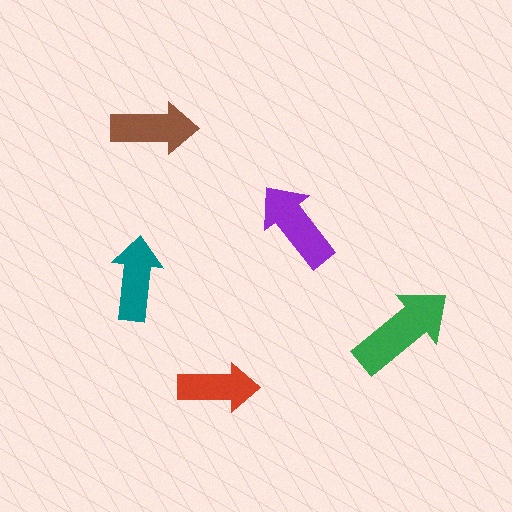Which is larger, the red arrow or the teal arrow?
The teal one.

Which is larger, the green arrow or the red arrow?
The green one.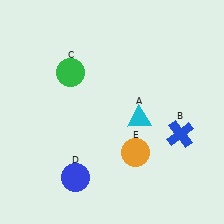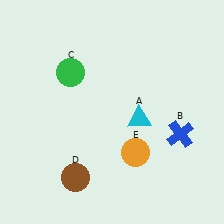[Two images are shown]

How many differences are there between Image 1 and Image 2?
There is 1 difference between the two images.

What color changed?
The circle (D) changed from blue in Image 1 to brown in Image 2.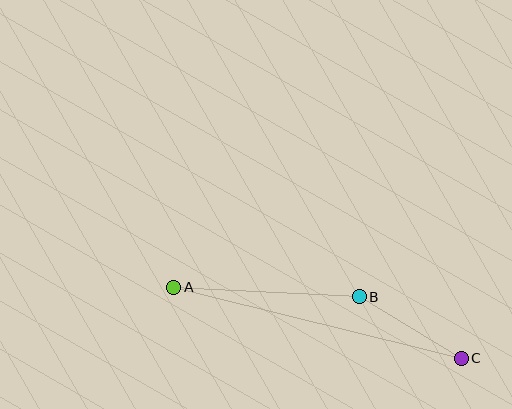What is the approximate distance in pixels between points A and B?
The distance between A and B is approximately 186 pixels.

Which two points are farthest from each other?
Points A and C are farthest from each other.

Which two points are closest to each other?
Points B and C are closest to each other.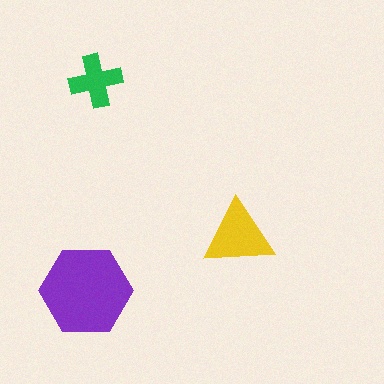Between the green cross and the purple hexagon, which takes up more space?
The purple hexagon.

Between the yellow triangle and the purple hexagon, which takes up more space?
The purple hexagon.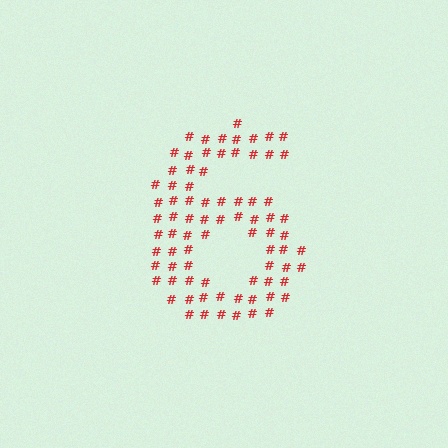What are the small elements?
The small elements are hash symbols.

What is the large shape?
The large shape is the digit 6.